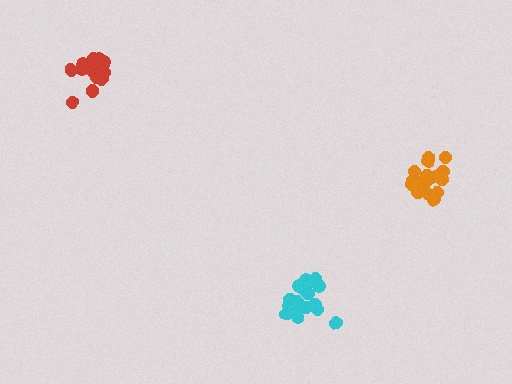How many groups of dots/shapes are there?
There are 3 groups.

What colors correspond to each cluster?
The clusters are colored: cyan, orange, red.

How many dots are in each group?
Group 1: 17 dots, Group 2: 18 dots, Group 3: 16 dots (51 total).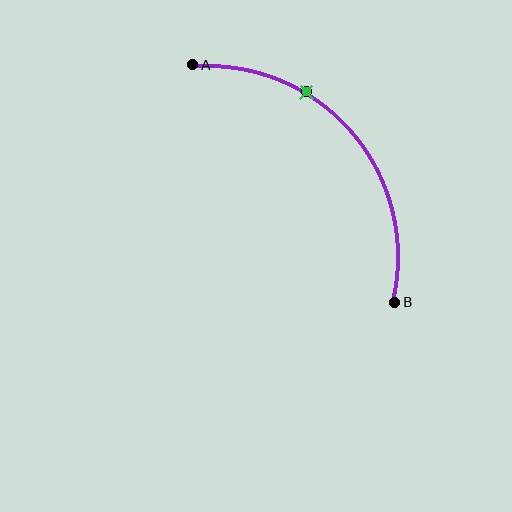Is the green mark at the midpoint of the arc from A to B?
No. The green mark lies on the arc but is closer to endpoint A. The arc midpoint would be at the point on the curve equidistant along the arc from both A and B.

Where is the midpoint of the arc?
The arc midpoint is the point on the curve farthest from the straight line joining A and B. It sits above and to the right of that line.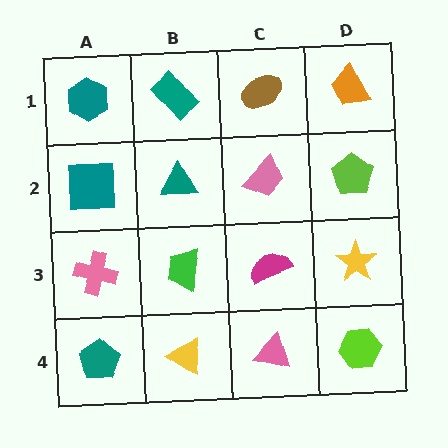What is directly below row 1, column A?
A teal square.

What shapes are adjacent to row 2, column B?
A teal rectangle (row 1, column B), a green trapezoid (row 3, column B), a teal square (row 2, column A), a pink trapezoid (row 2, column C).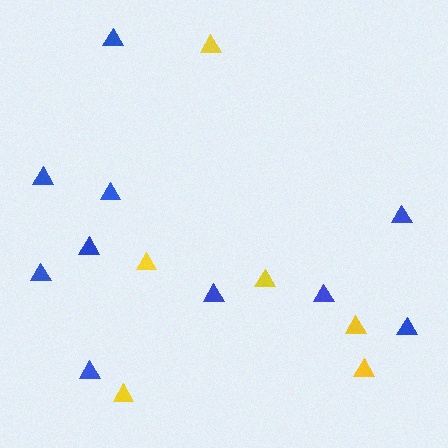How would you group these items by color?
There are 2 groups: one group of blue triangles (10) and one group of yellow triangles (6).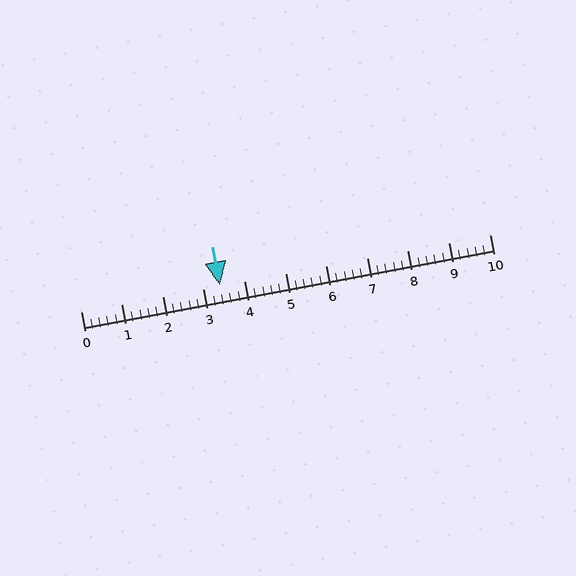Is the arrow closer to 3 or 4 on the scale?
The arrow is closer to 3.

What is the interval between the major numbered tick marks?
The major tick marks are spaced 1 units apart.